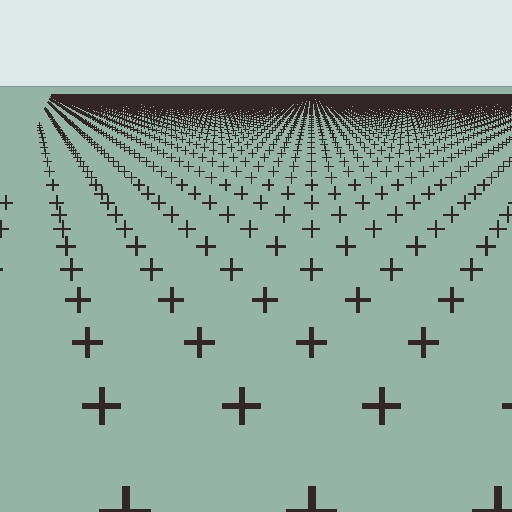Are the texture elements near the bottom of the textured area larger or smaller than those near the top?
Larger. Near the bottom, elements are closer to the viewer and appear at a bigger on-screen size.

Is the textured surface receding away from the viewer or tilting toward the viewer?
The surface is receding away from the viewer. Texture elements get smaller and denser toward the top.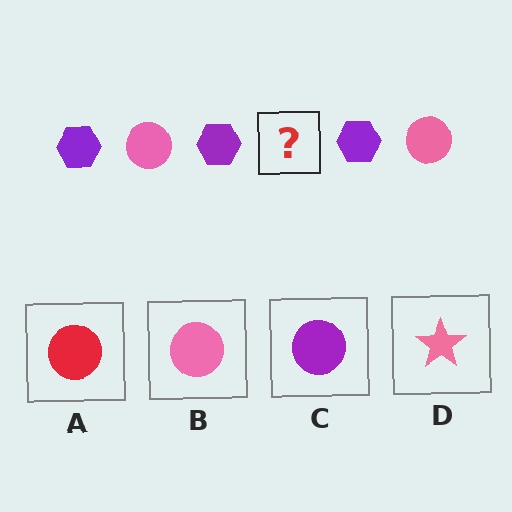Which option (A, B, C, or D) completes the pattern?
B.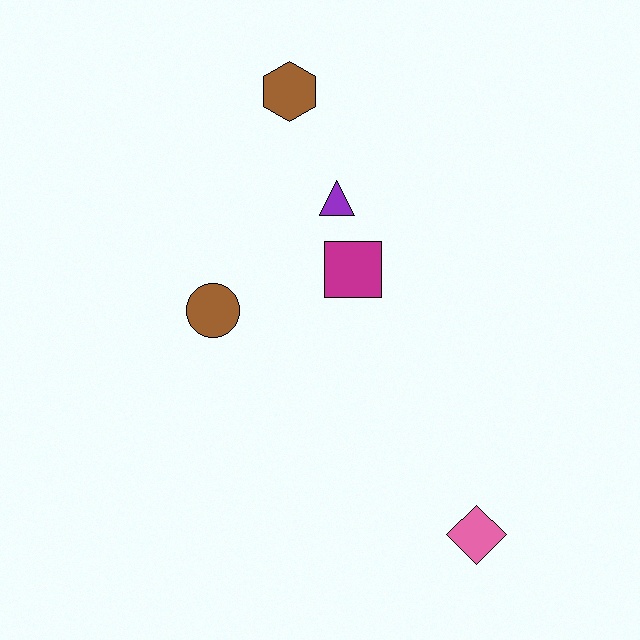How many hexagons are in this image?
There is 1 hexagon.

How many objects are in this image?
There are 5 objects.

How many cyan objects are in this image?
There are no cyan objects.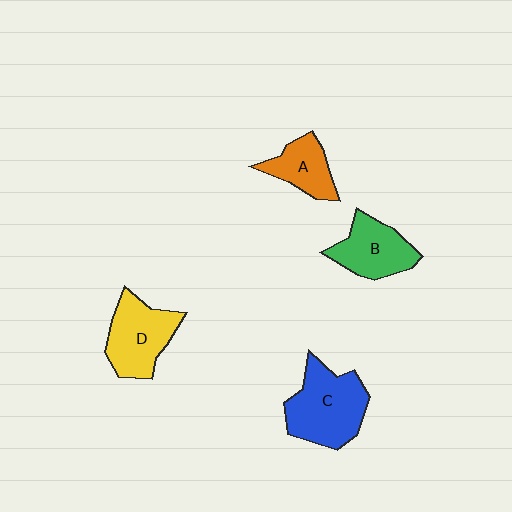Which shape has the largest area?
Shape C (blue).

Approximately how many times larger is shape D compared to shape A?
Approximately 1.5 times.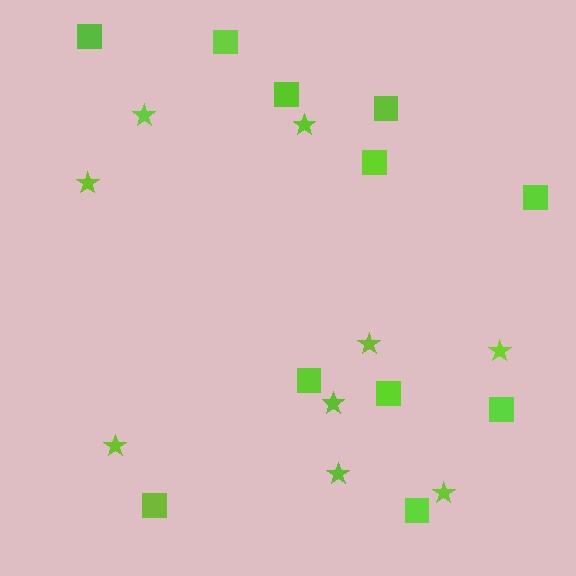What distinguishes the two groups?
There are 2 groups: one group of squares (11) and one group of stars (9).